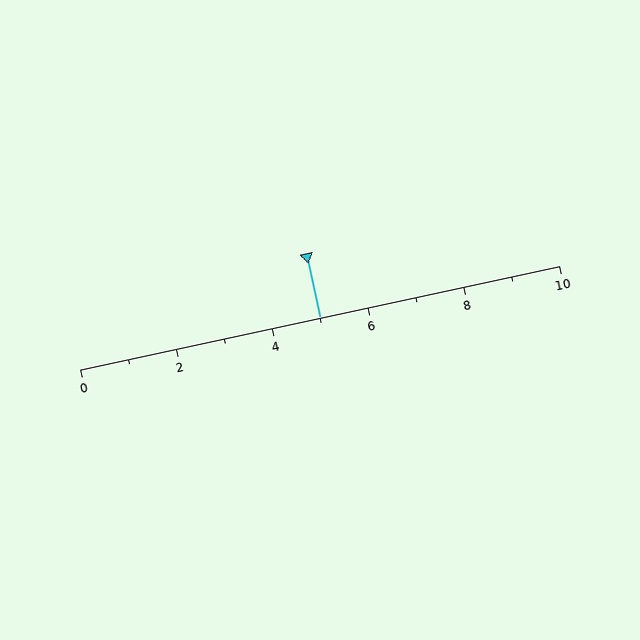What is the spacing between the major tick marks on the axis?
The major ticks are spaced 2 apart.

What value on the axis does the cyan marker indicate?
The marker indicates approximately 5.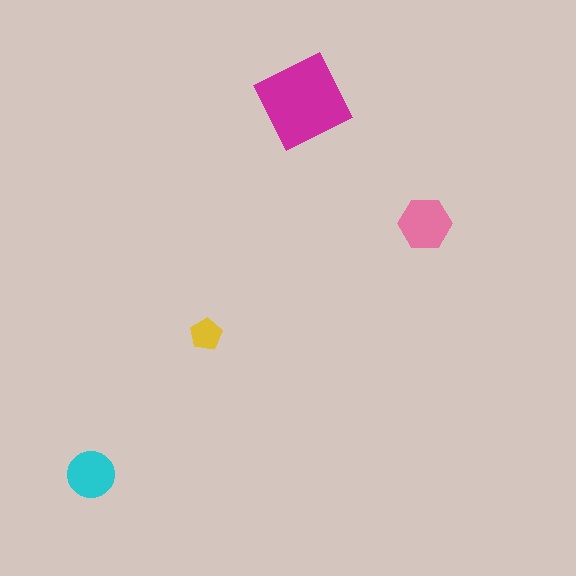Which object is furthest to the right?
The pink hexagon is rightmost.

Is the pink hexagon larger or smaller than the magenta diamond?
Smaller.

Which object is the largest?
The magenta diamond.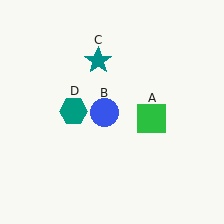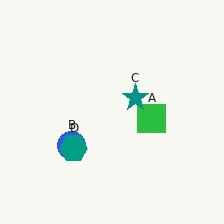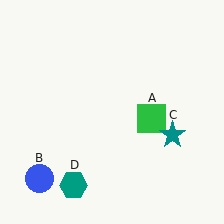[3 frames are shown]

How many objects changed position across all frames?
3 objects changed position: blue circle (object B), teal star (object C), teal hexagon (object D).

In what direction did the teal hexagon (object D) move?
The teal hexagon (object D) moved down.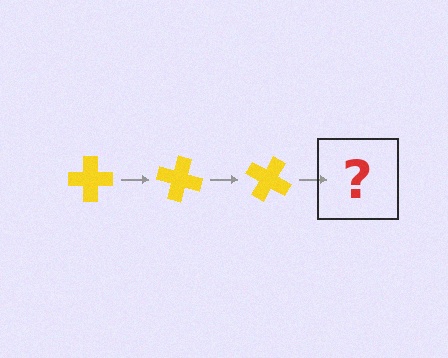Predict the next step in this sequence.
The next step is a yellow cross rotated 45 degrees.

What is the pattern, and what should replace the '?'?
The pattern is that the cross rotates 15 degrees each step. The '?' should be a yellow cross rotated 45 degrees.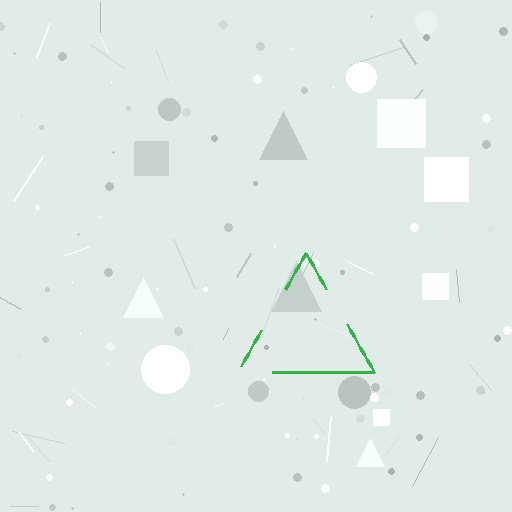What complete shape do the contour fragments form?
The contour fragments form a triangle.